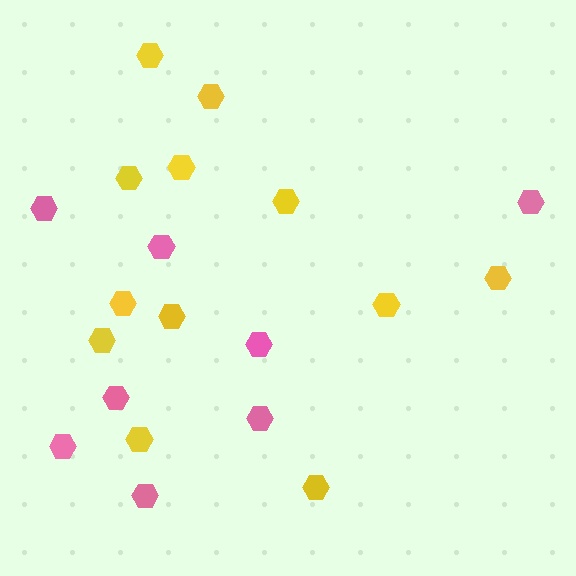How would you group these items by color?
There are 2 groups: one group of yellow hexagons (12) and one group of pink hexagons (8).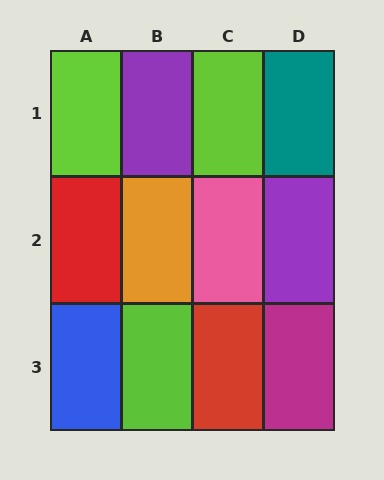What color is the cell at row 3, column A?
Blue.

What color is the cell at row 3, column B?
Lime.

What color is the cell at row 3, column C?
Red.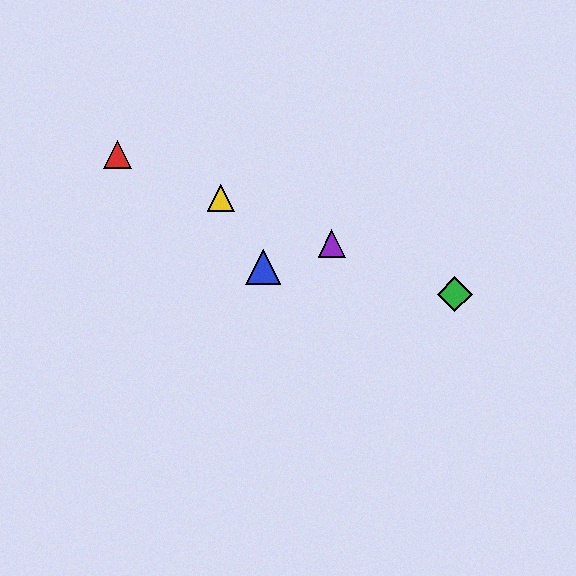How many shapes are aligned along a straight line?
4 shapes (the red triangle, the green diamond, the yellow triangle, the purple triangle) are aligned along a straight line.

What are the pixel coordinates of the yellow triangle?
The yellow triangle is at (221, 198).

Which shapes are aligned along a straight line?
The red triangle, the green diamond, the yellow triangle, the purple triangle are aligned along a straight line.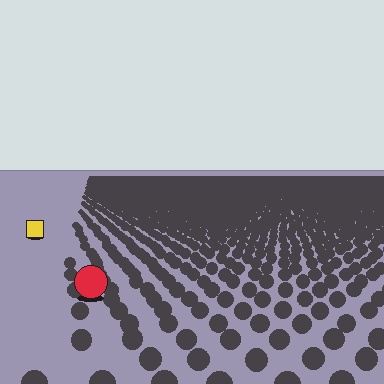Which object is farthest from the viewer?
The yellow square is farthest from the viewer. It appears smaller and the ground texture around it is denser.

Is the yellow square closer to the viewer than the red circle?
No. The red circle is closer — you can tell from the texture gradient: the ground texture is coarser near it.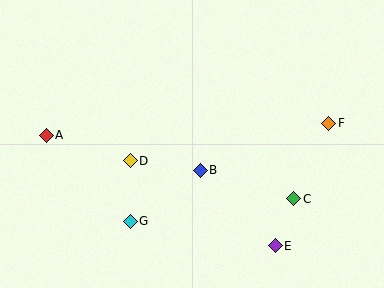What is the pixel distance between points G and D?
The distance between G and D is 61 pixels.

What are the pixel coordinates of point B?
Point B is at (200, 170).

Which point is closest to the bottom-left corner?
Point G is closest to the bottom-left corner.